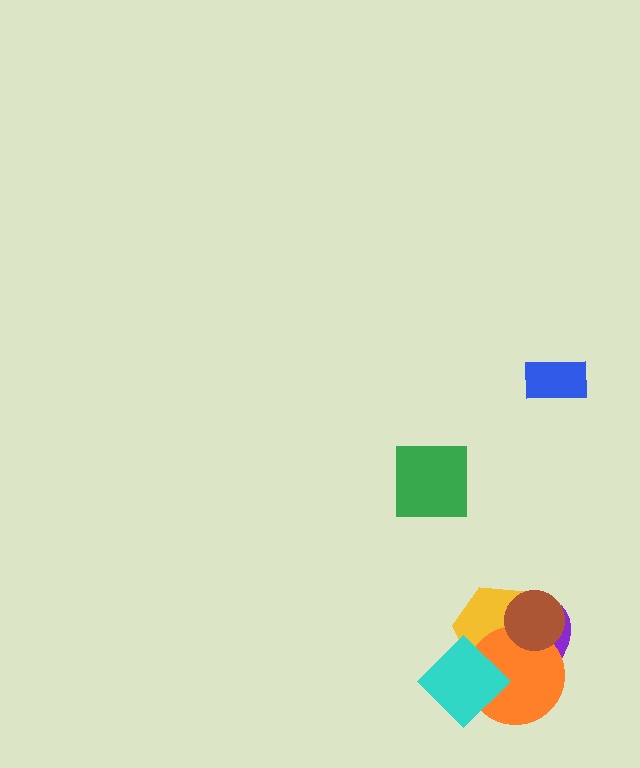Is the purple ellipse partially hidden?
Yes, it is partially covered by another shape.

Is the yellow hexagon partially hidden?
Yes, it is partially covered by another shape.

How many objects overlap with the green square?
0 objects overlap with the green square.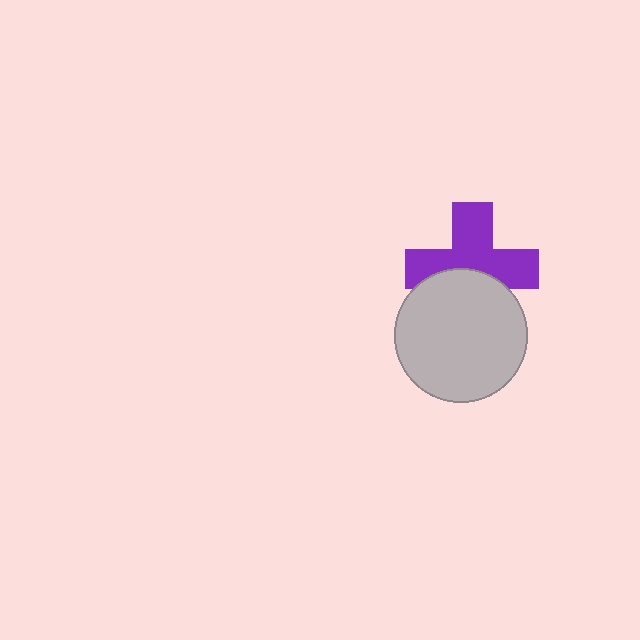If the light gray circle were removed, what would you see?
You would see the complete purple cross.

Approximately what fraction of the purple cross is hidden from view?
Roughly 36% of the purple cross is hidden behind the light gray circle.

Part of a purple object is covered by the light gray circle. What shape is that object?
It is a cross.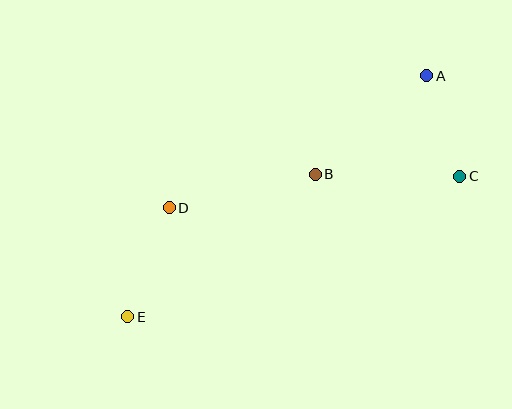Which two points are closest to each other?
Points A and C are closest to each other.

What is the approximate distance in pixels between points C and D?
The distance between C and D is approximately 292 pixels.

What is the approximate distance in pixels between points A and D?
The distance between A and D is approximately 289 pixels.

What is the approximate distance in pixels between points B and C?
The distance between B and C is approximately 145 pixels.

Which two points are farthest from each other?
Points A and E are farthest from each other.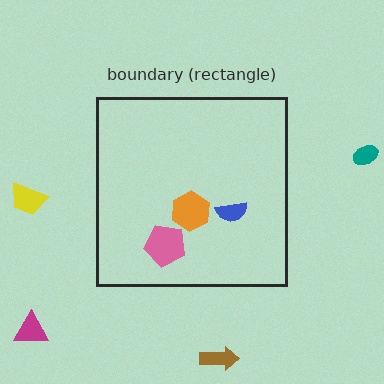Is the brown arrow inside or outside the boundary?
Outside.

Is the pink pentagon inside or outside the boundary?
Inside.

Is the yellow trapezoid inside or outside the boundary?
Outside.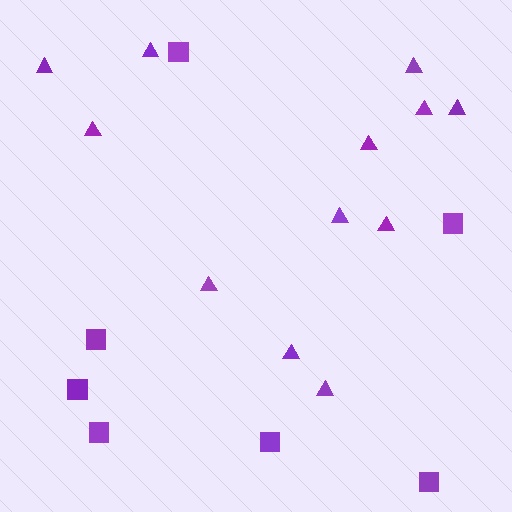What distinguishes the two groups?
There are 2 groups: one group of triangles (12) and one group of squares (7).